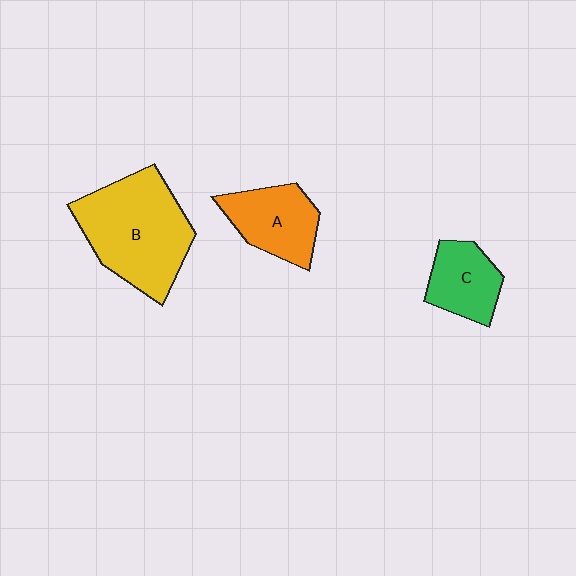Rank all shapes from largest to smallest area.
From largest to smallest: B (yellow), A (orange), C (green).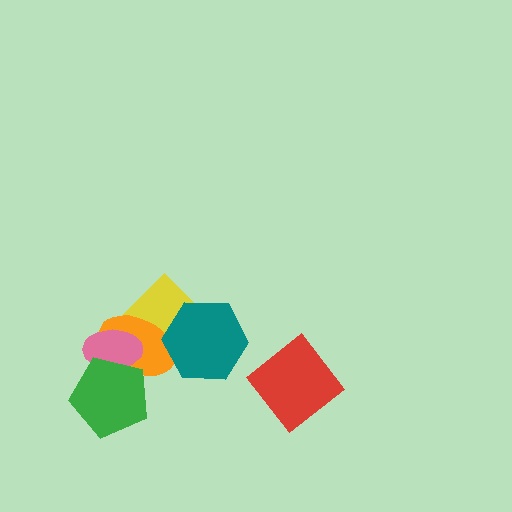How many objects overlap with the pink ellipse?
3 objects overlap with the pink ellipse.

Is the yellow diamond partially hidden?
Yes, it is partially covered by another shape.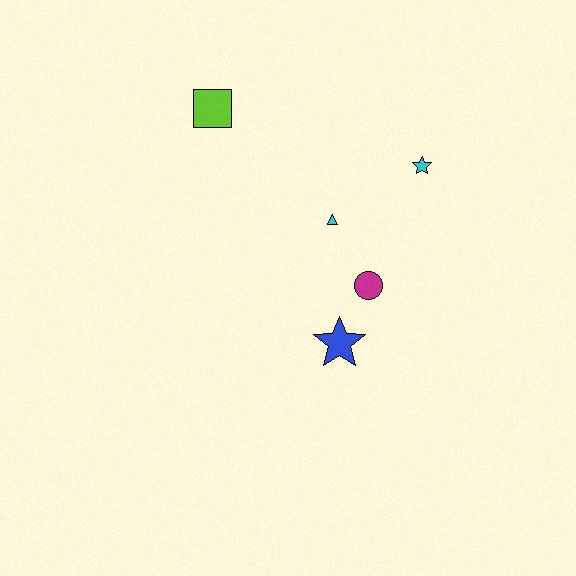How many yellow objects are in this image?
There are no yellow objects.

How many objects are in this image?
There are 5 objects.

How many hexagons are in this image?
There are no hexagons.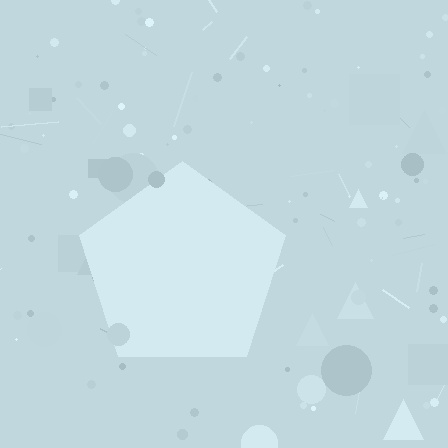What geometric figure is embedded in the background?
A pentagon is embedded in the background.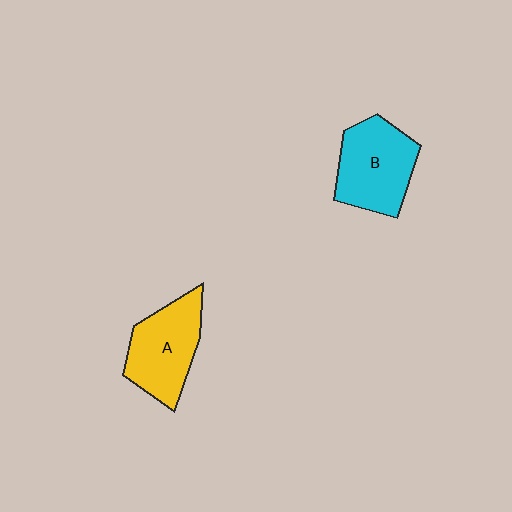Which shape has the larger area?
Shape B (cyan).